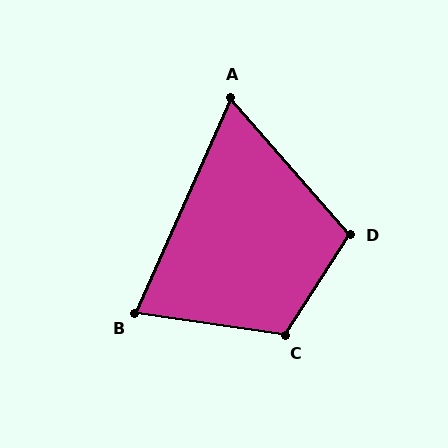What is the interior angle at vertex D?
Approximately 106 degrees (obtuse).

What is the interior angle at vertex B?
Approximately 74 degrees (acute).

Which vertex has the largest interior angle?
C, at approximately 115 degrees.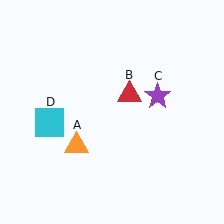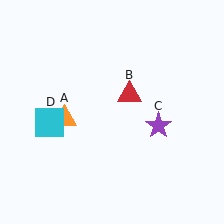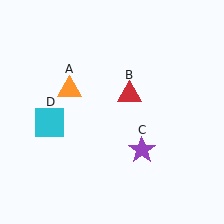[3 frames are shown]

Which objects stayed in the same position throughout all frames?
Red triangle (object B) and cyan square (object D) remained stationary.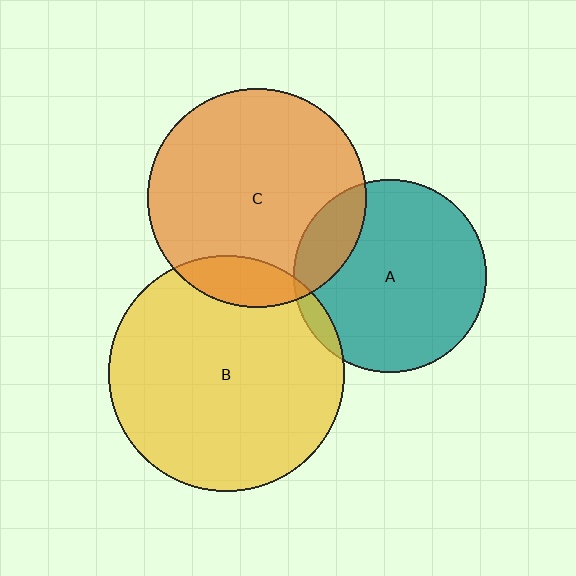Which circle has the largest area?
Circle B (yellow).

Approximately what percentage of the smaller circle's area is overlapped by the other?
Approximately 15%.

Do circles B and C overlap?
Yes.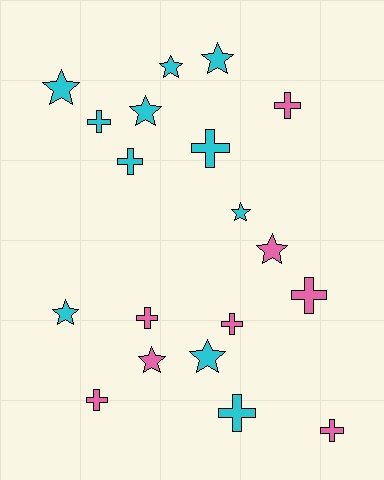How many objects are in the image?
There are 19 objects.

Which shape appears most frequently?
Cross, with 10 objects.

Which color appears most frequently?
Cyan, with 11 objects.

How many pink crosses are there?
There are 6 pink crosses.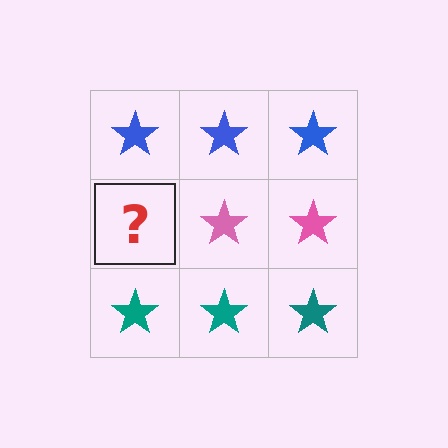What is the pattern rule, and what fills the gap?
The rule is that each row has a consistent color. The gap should be filled with a pink star.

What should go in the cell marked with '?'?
The missing cell should contain a pink star.